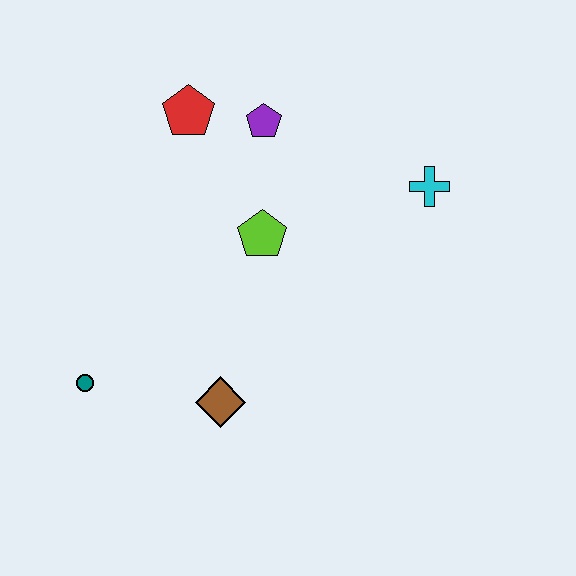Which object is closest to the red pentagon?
The purple pentagon is closest to the red pentagon.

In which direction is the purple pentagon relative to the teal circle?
The purple pentagon is above the teal circle.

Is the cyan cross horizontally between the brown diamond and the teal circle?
No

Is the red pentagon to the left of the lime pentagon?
Yes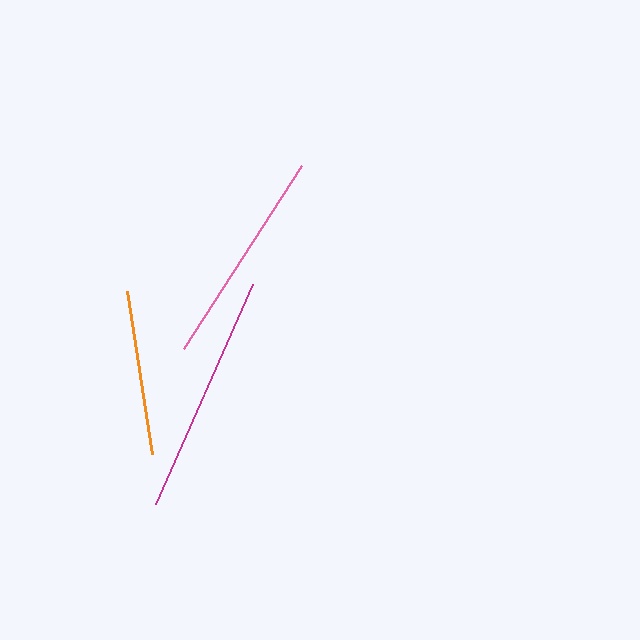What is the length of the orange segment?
The orange segment is approximately 165 pixels long.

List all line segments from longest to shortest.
From longest to shortest: magenta, pink, orange.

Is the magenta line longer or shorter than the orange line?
The magenta line is longer than the orange line.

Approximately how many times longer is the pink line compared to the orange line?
The pink line is approximately 1.3 times the length of the orange line.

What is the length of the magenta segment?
The magenta segment is approximately 240 pixels long.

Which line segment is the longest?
The magenta line is the longest at approximately 240 pixels.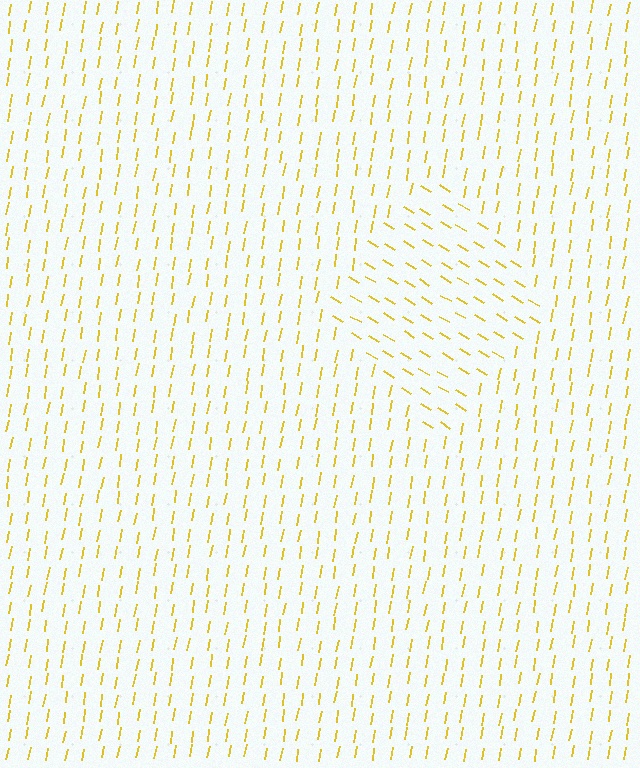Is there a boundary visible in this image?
Yes, there is a texture boundary formed by a change in line orientation.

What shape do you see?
I see a diamond.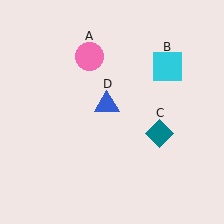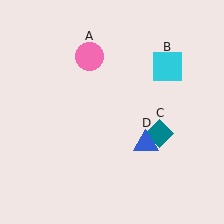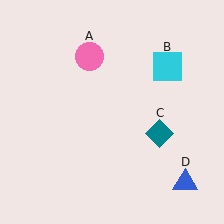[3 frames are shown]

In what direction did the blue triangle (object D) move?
The blue triangle (object D) moved down and to the right.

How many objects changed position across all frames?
1 object changed position: blue triangle (object D).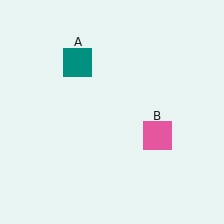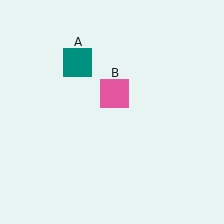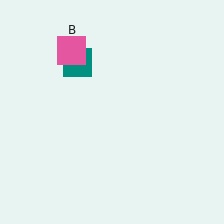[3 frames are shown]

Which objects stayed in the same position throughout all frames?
Teal square (object A) remained stationary.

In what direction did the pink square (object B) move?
The pink square (object B) moved up and to the left.